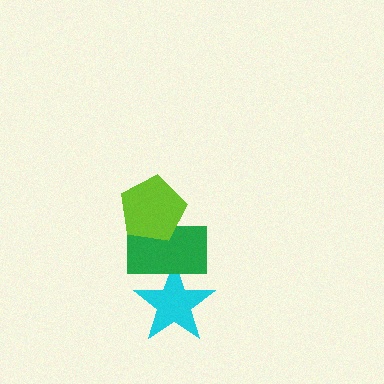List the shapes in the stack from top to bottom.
From top to bottom: the lime pentagon, the green rectangle, the cyan star.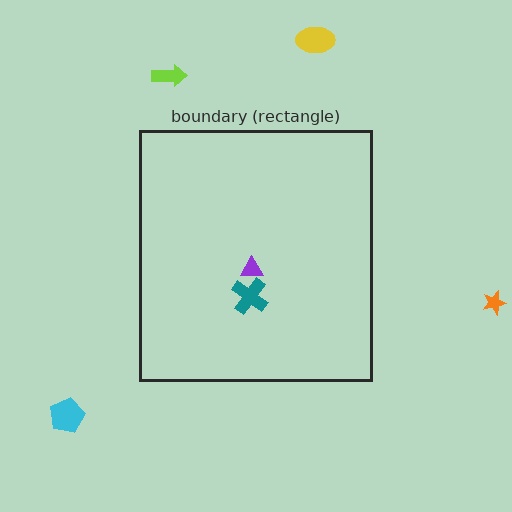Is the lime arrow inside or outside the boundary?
Outside.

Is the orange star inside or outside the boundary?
Outside.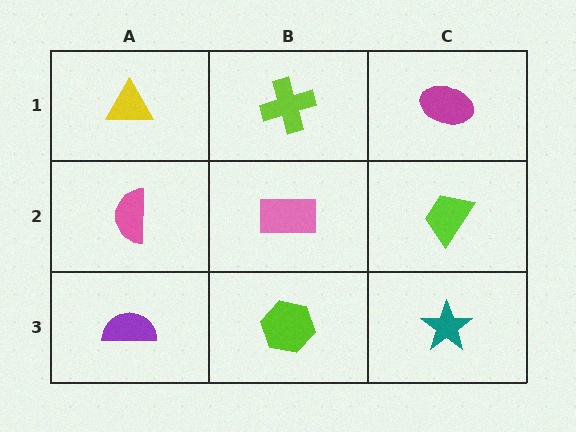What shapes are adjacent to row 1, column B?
A pink rectangle (row 2, column B), a yellow triangle (row 1, column A), a magenta ellipse (row 1, column C).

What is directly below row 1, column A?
A pink semicircle.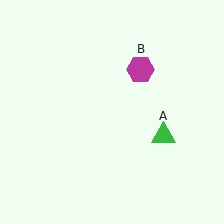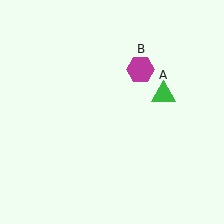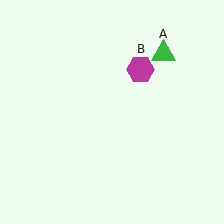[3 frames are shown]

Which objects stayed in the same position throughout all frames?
Magenta hexagon (object B) remained stationary.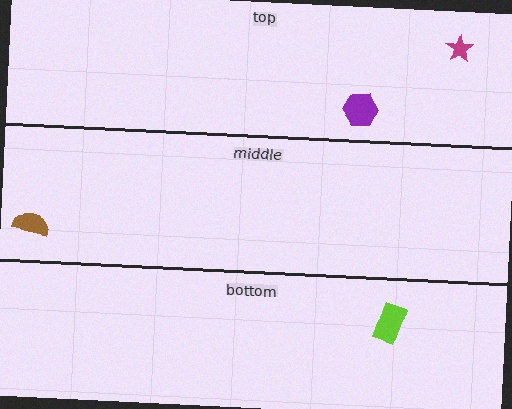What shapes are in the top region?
The purple hexagon, the magenta star.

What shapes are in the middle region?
The brown semicircle.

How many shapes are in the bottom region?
1.